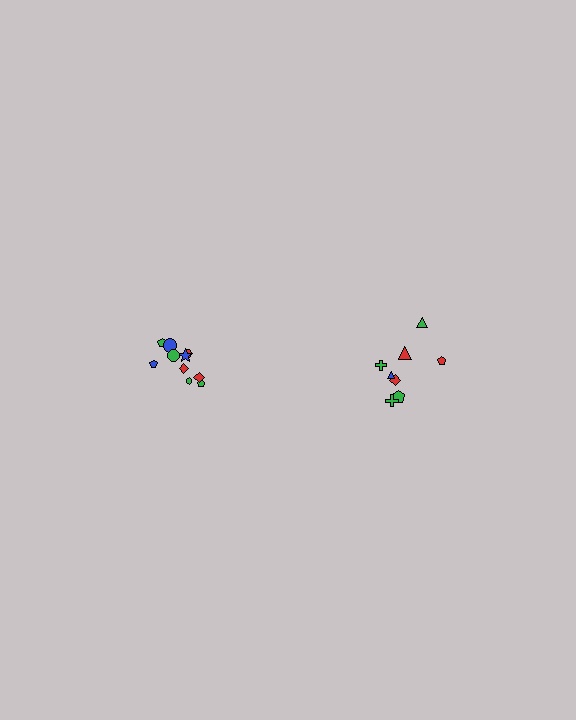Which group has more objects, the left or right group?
The left group.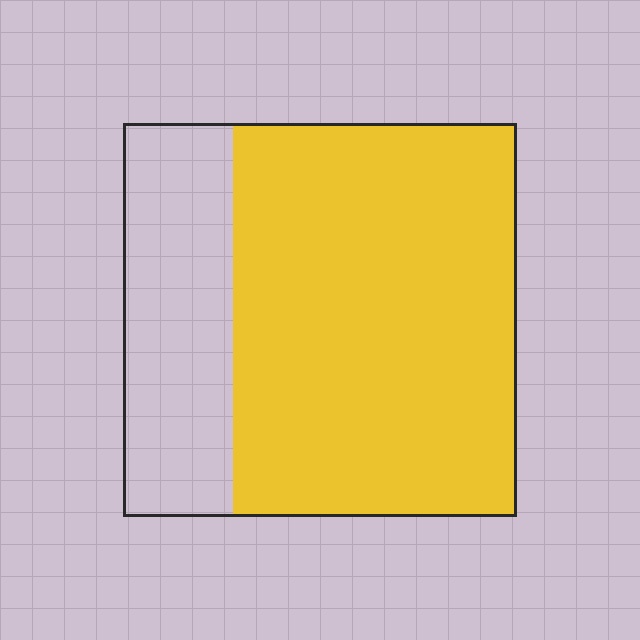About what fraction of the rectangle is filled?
About three quarters (3/4).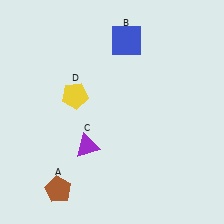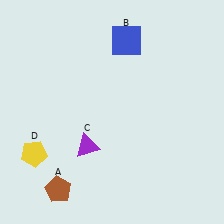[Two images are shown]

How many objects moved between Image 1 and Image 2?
1 object moved between the two images.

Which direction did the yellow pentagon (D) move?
The yellow pentagon (D) moved down.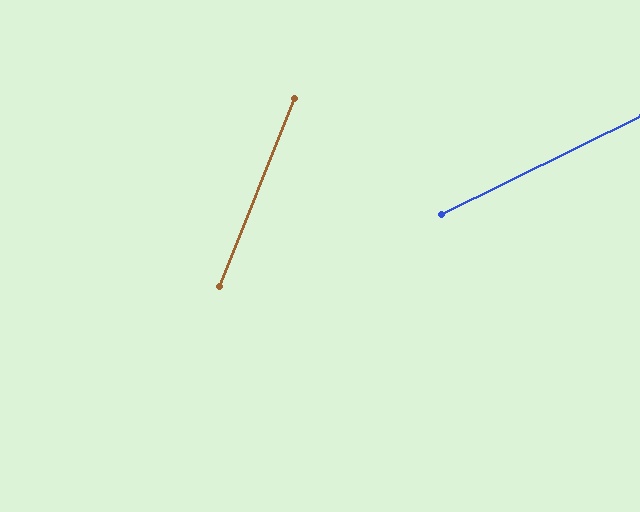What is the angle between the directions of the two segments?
Approximately 42 degrees.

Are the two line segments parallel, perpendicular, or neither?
Neither parallel nor perpendicular — they differ by about 42°.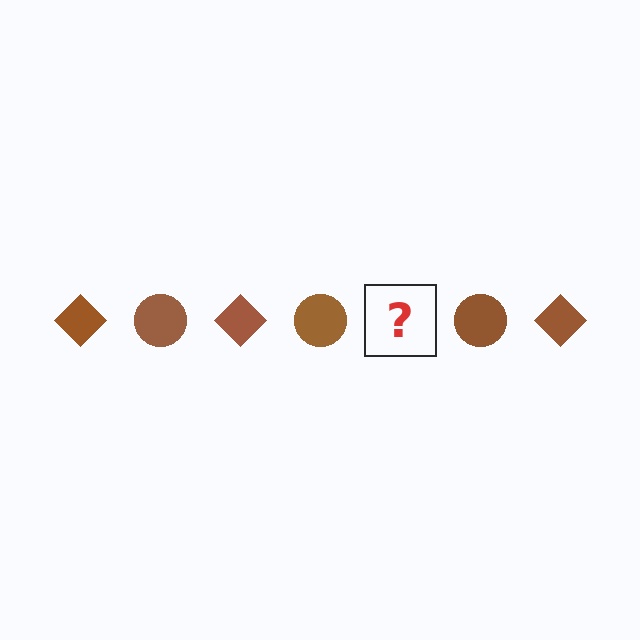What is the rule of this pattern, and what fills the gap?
The rule is that the pattern cycles through diamond, circle shapes in brown. The gap should be filled with a brown diamond.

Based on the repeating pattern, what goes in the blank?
The blank should be a brown diamond.